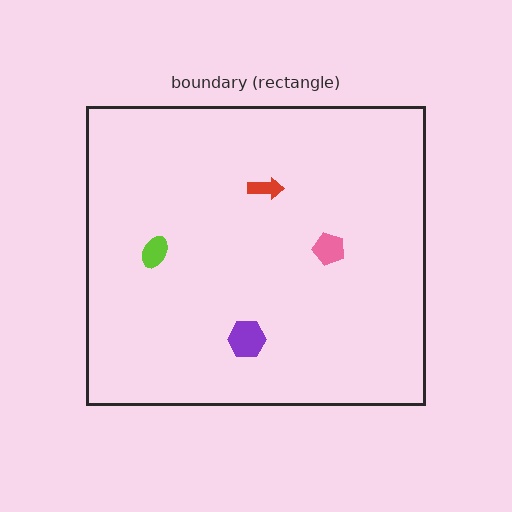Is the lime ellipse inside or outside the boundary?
Inside.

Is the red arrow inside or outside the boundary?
Inside.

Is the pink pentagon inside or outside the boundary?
Inside.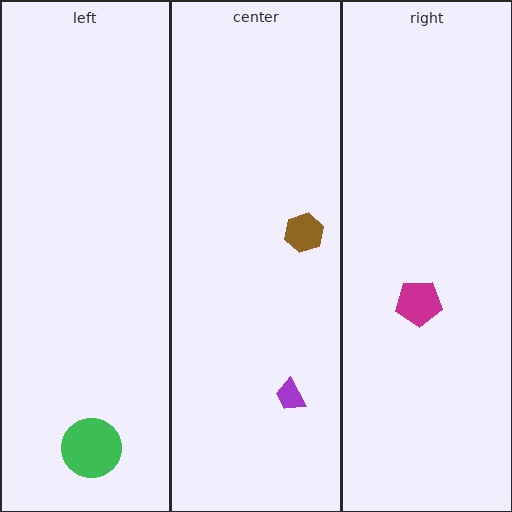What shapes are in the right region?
The magenta pentagon.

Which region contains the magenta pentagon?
The right region.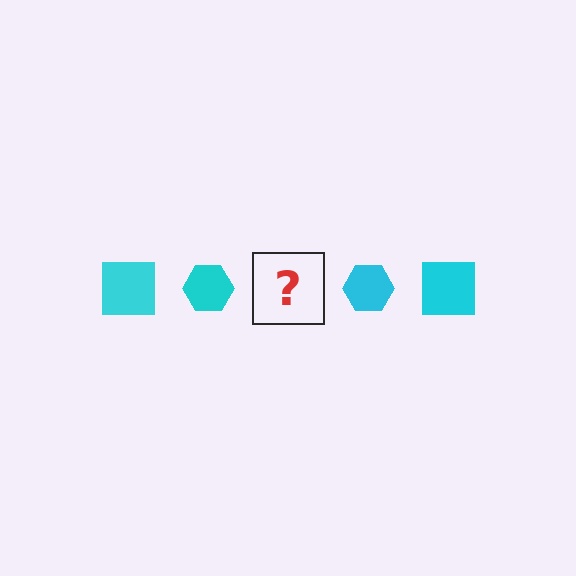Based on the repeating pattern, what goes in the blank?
The blank should be a cyan square.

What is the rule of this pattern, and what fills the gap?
The rule is that the pattern cycles through square, hexagon shapes in cyan. The gap should be filled with a cyan square.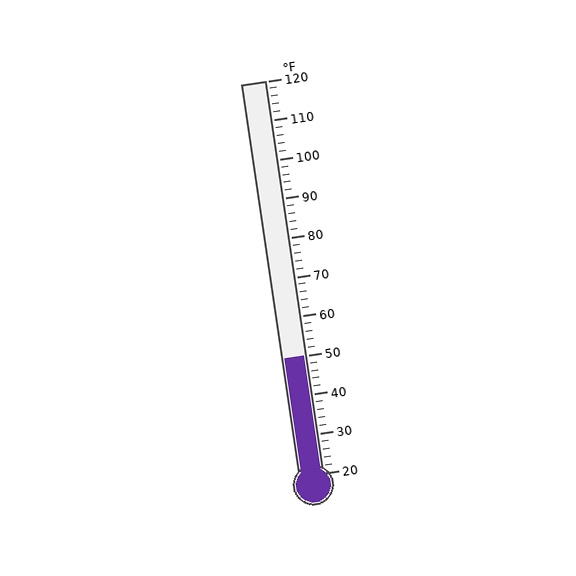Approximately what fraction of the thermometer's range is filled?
The thermometer is filled to approximately 30% of its range.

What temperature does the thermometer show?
The thermometer shows approximately 50°F.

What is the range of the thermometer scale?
The thermometer scale ranges from 20°F to 120°F.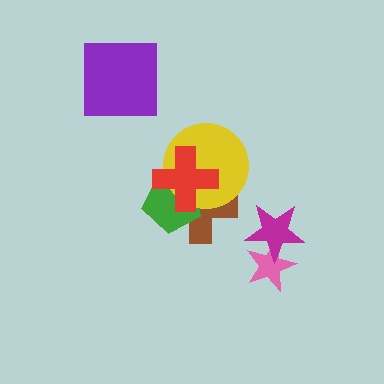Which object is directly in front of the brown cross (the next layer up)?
The green pentagon is directly in front of the brown cross.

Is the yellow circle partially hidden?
Yes, it is partially covered by another shape.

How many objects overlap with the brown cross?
3 objects overlap with the brown cross.